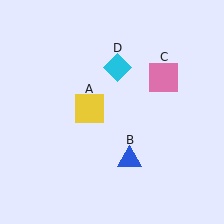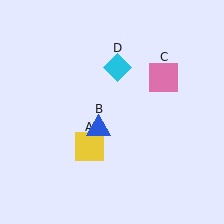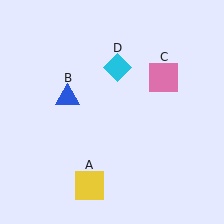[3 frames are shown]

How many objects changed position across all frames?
2 objects changed position: yellow square (object A), blue triangle (object B).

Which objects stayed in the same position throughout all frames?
Pink square (object C) and cyan diamond (object D) remained stationary.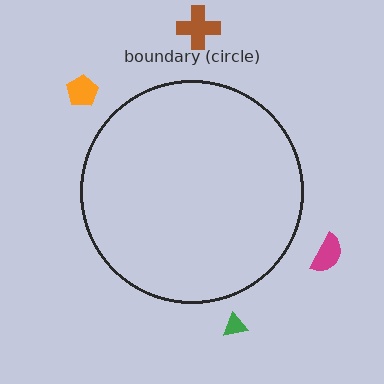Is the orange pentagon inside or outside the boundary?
Outside.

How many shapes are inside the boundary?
0 inside, 4 outside.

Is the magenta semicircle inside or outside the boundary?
Outside.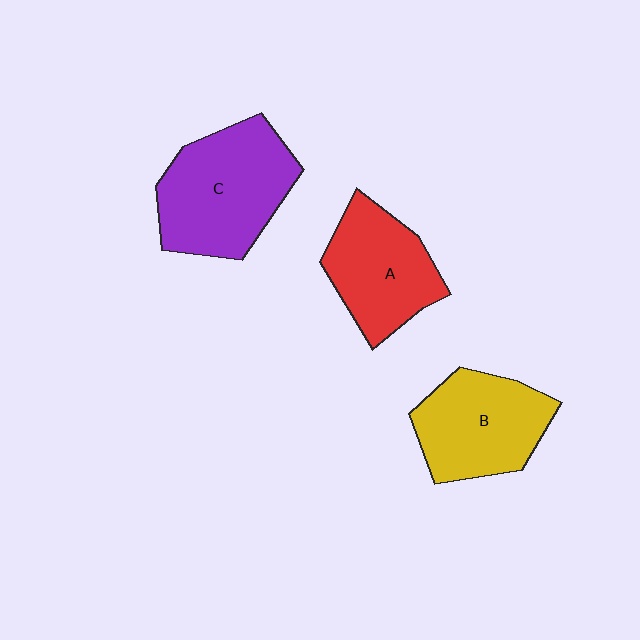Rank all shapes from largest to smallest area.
From largest to smallest: C (purple), B (yellow), A (red).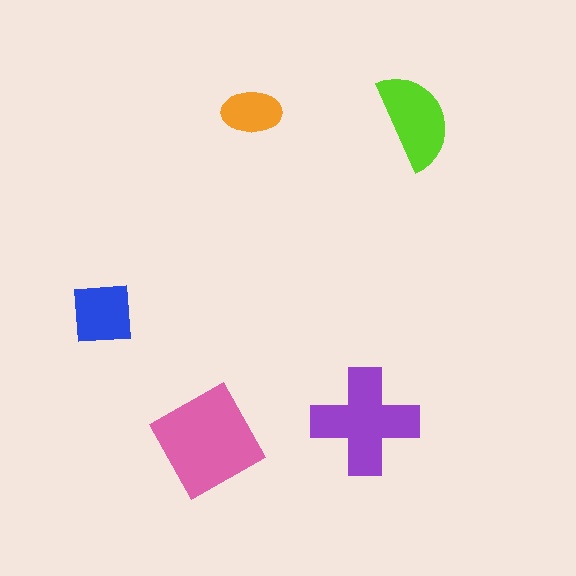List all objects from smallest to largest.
The orange ellipse, the blue square, the lime semicircle, the purple cross, the pink square.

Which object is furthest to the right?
The lime semicircle is rightmost.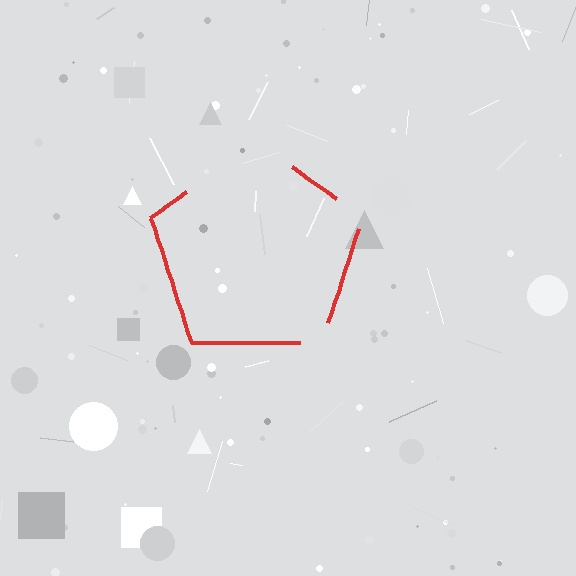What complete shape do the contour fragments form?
The contour fragments form a pentagon.